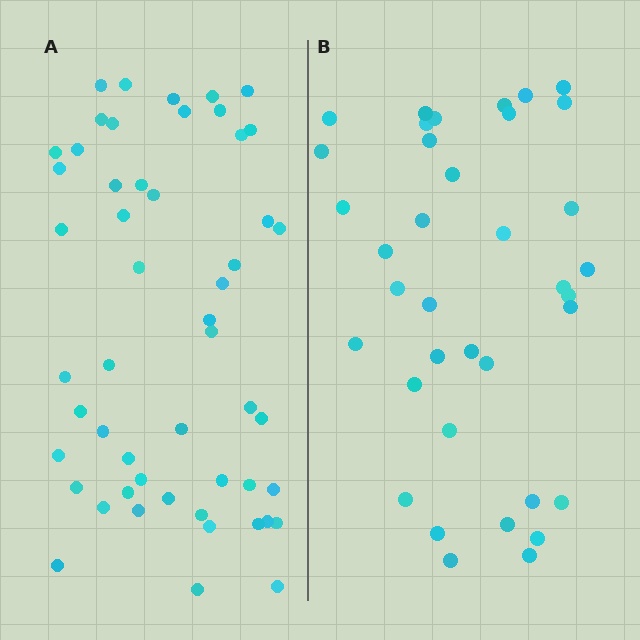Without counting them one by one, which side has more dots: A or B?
Region A (the left region) has more dots.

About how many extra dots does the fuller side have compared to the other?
Region A has approximately 15 more dots than region B.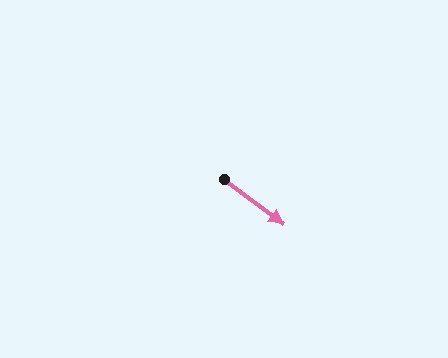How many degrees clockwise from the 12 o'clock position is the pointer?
Approximately 127 degrees.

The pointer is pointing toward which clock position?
Roughly 4 o'clock.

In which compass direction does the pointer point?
Southeast.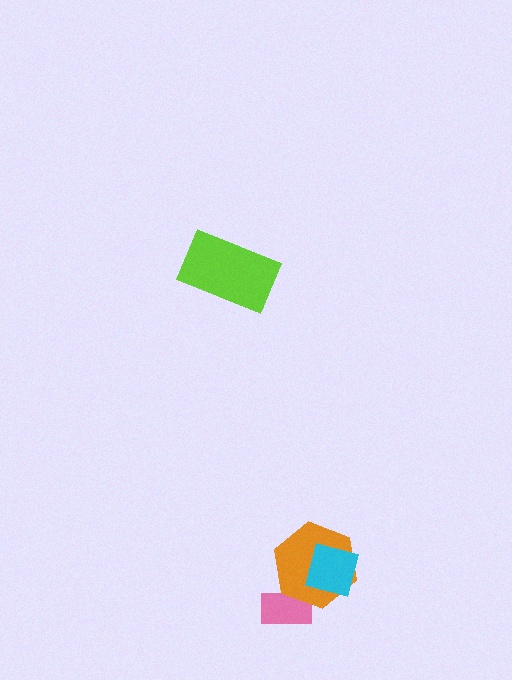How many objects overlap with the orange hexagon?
2 objects overlap with the orange hexagon.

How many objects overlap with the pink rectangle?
1 object overlaps with the pink rectangle.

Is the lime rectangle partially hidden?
No, no other shape covers it.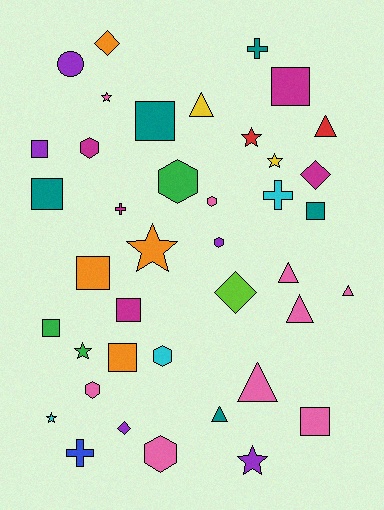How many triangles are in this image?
There are 7 triangles.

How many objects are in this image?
There are 40 objects.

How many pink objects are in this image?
There are 9 pink objects.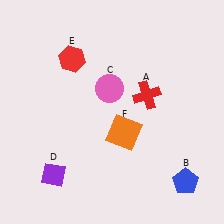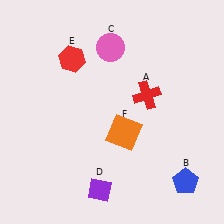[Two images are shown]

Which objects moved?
The objects that moved are: the pink circle (C), the purple diamond (D).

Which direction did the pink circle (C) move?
The pink circle (C) moved up.